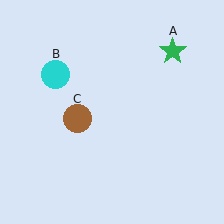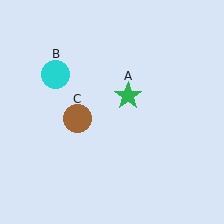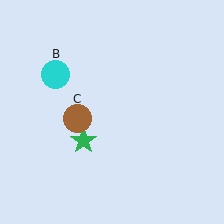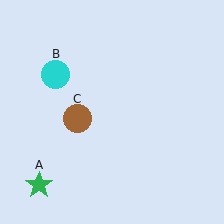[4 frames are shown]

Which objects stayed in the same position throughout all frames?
Cyan circle (object B) and brown circle (object C) remained stationary.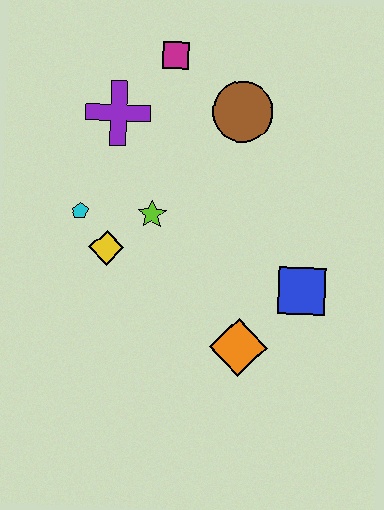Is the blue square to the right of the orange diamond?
Yes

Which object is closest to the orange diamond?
The blue square is closest to the orange diamond.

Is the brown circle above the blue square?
Yes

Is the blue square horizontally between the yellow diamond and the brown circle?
No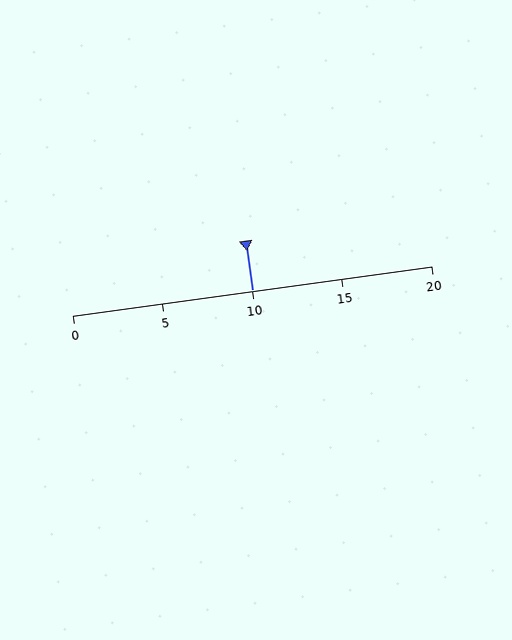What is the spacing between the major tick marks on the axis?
The major ticks are spaced 5 apart.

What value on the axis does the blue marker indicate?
The marker indicates approximately 10.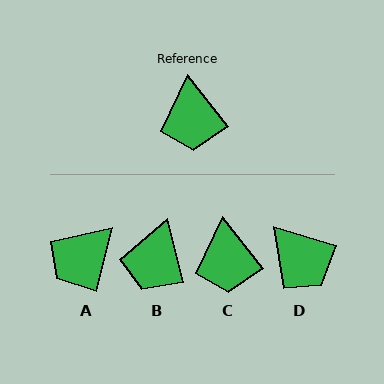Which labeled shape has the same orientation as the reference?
C.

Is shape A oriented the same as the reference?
No, it is off by about 52 degrees.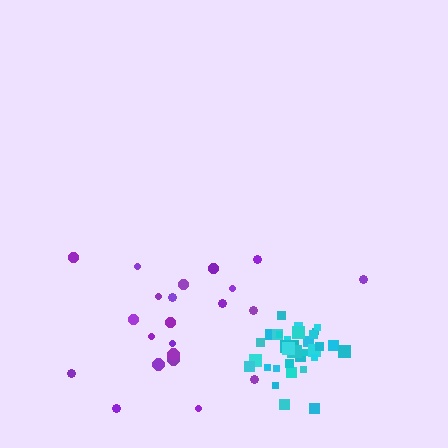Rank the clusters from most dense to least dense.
cyan, purple.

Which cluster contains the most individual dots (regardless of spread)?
Cyan (34).